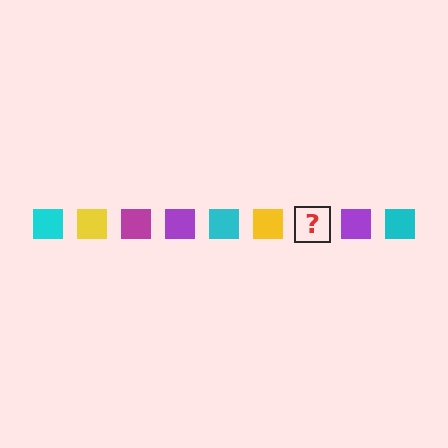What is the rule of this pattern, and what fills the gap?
The rule is that the pattern cycles through cyan, yellow, magenta, purple squares. The gap should be filled with a magenta square.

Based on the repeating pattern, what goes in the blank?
The blank should be a magenta square.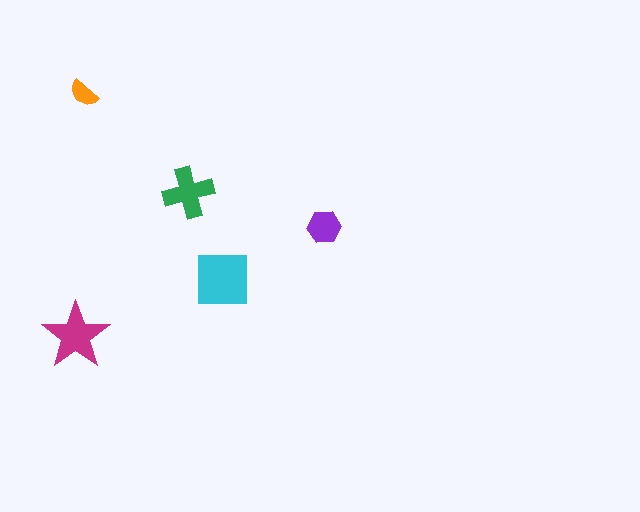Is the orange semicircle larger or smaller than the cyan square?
Smaller.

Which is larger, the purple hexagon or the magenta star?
The magenta star.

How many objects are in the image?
There are 5 objects in the image.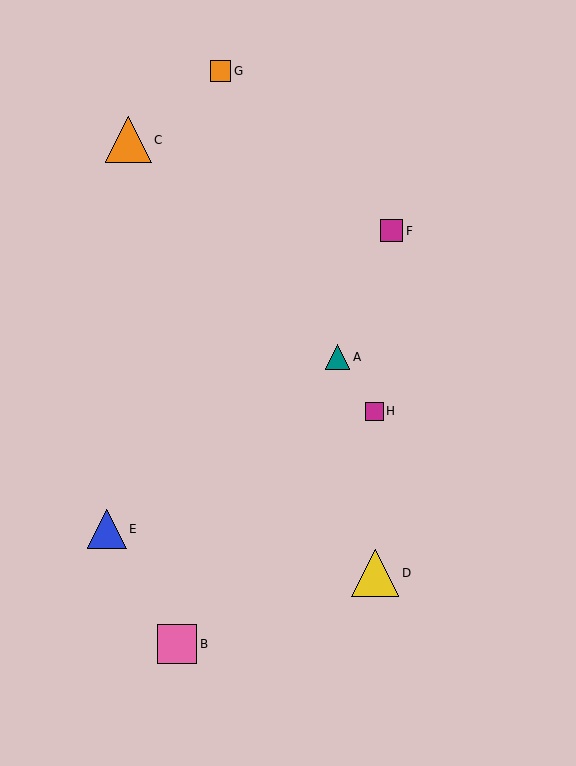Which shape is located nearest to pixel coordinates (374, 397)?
The magenta square (labeled H) at (374, 411) is nearest to that location.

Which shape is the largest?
The yellow triangle (labeled D) is the largest.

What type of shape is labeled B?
Shape B is a pink square.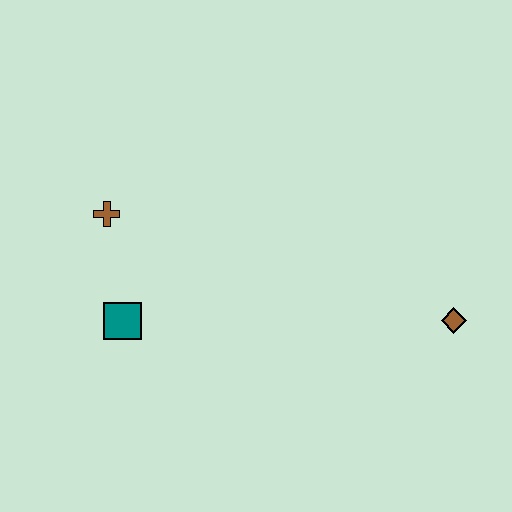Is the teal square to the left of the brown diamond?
Yes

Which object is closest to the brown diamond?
The teal square is closest to the brown diamond.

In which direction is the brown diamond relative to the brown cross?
The brown diamond is to the right of the brown cross.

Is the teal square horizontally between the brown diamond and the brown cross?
Yes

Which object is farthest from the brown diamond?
The brown cross is farthest from the brown diamond.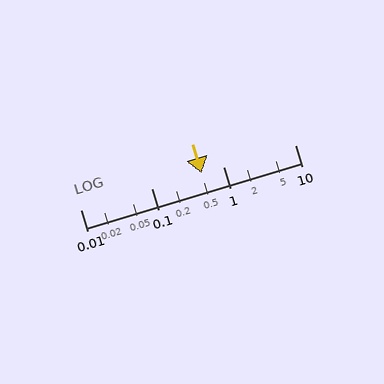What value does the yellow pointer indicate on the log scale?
The pointer indicates approximately 0.5.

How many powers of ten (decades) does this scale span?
The scale spans 3 decades, from 0.01 to 10.